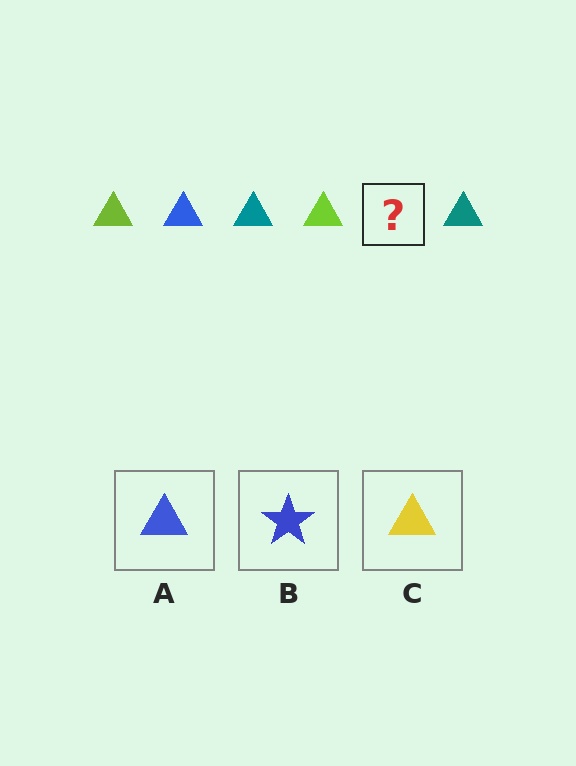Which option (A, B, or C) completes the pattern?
A.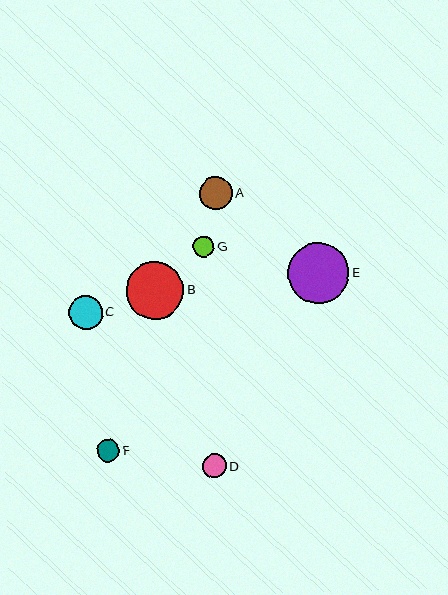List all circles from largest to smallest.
From largest to smallest: E, B, C, A, D, F, G.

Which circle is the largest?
Circle E is the largest with a size of approximately 61 pixels.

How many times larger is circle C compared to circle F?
Circle C is approximately 1.5 times the size of circle F.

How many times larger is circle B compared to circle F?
Circle B is approximately 2.6 times the size of circle F.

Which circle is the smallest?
Circle G is the smallest with a size of approximately 21 pixels.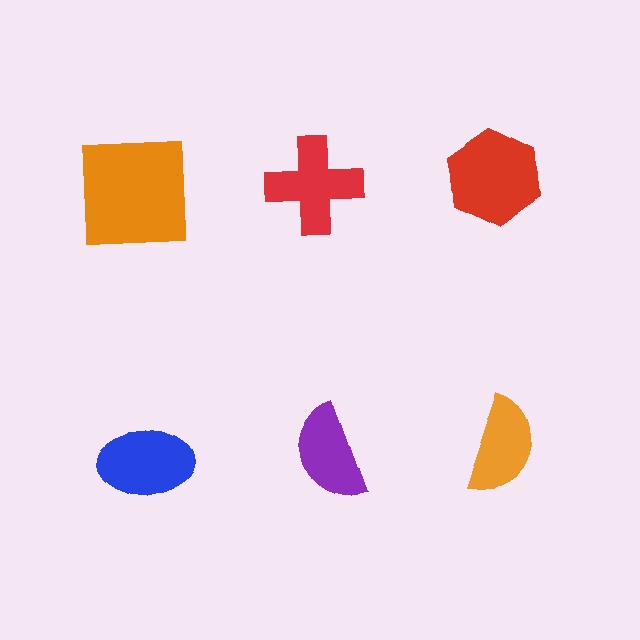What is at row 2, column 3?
An orange semicircle.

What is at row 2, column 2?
A purple semicircle.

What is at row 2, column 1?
A blue ellipse.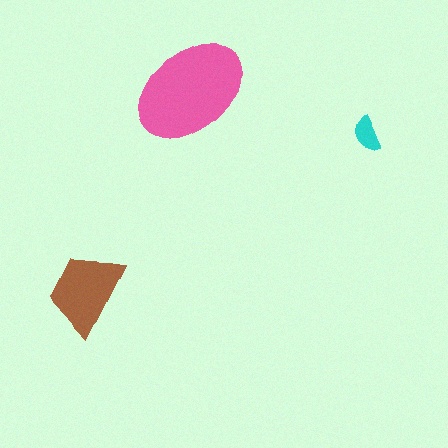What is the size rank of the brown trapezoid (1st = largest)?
2nd.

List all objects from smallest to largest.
The cyan semicircle, the brown trapezoid, the pink ellipse.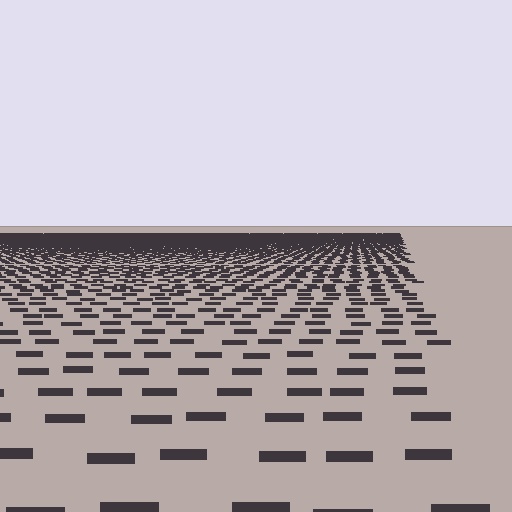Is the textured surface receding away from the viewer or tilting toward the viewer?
The surface is receding away from the viewer. Texture elements get smaller and denser toward the top.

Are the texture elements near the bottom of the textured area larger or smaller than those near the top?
Larger. Near the bottom, elements are closer to the viewer and appear at a bigger on-screen size.